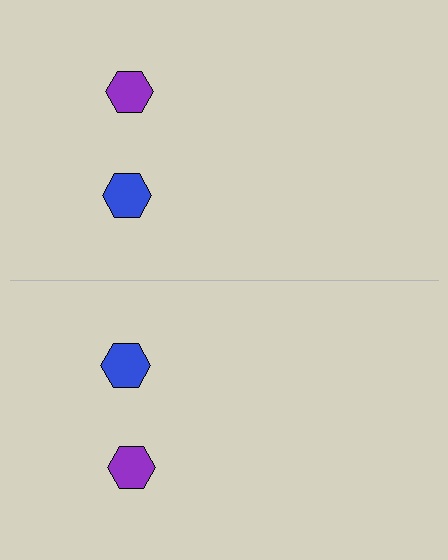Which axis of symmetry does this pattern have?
The pattern has a horizontal axis of symmetry running through the center of the image.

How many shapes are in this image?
There are 4 shapes in this image.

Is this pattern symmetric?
Yes, this pattern has bilateral (reflection) symmetry.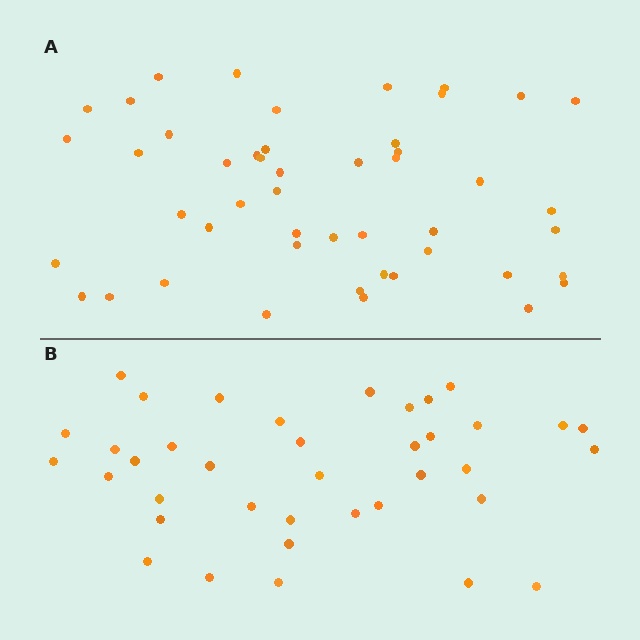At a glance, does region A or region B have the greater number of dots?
Region A (the top region) has more dots.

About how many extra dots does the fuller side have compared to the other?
Region A has roughly 10 or so more dots than region B.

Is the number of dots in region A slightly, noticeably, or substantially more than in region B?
Region A has noticeably more, but not dramatically so. The ratio is roughly 1.3 to 1.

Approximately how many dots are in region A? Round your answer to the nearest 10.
About 50 dots. (The exact count is 48, which rounds to 50.)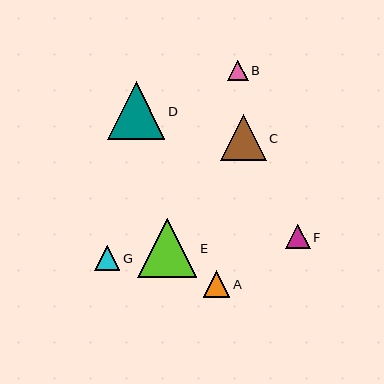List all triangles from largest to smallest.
From largest to smallest: E, D, C, A, G, F, B.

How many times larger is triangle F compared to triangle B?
Triangle F is approximately 1.2 times the size of triangle B.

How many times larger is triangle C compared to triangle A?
Triangle C is approximately 1.7 times the size of triangle A.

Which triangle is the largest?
Triangle E is the largest with a size of approximately 59 pixels.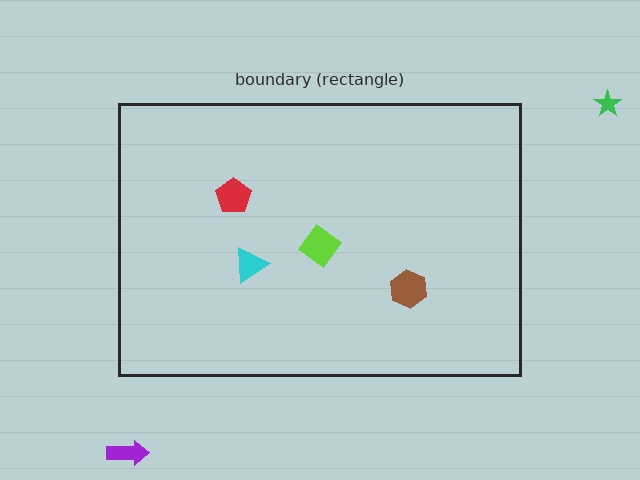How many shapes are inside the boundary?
4 inside, 2 outside.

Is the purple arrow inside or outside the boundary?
Outside.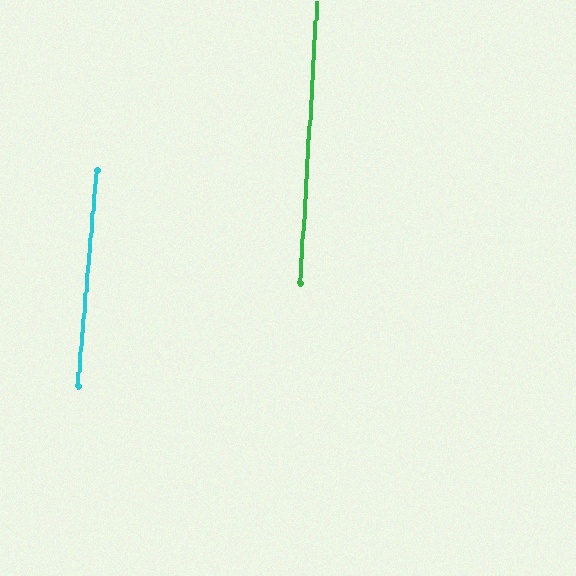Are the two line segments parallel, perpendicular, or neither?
Parallel — their directions differ by only 1.8°.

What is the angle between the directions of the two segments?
Approximately 2 degrees.